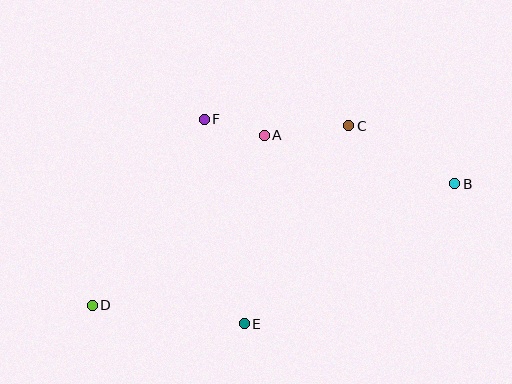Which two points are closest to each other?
Points A and F are closest to each other.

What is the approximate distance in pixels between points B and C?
The distance between B and C is approximately 121 pixels.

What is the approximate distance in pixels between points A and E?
The distance between A and E is approximately 189 pixels.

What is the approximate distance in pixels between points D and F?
The distance between D and F is approximately 217 pixels.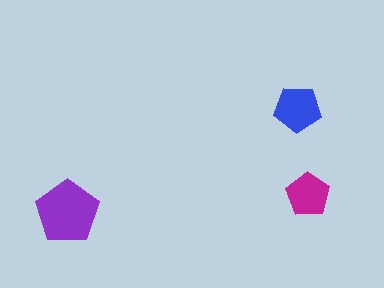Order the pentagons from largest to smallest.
the purple one, the blue one, the magenta one.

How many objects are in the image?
There are 3 objects in the image.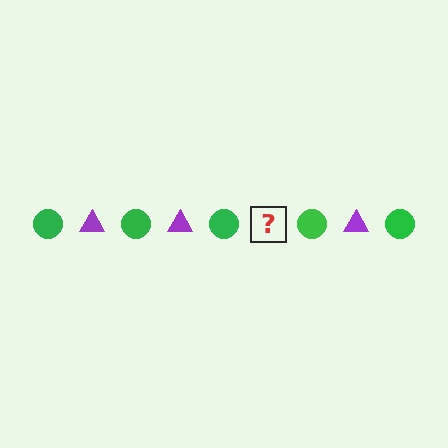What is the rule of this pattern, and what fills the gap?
The rule is that the pattern alternates between green circle and purple triangle. The gap should be filled with a purple triangle.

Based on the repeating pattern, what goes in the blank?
The blank should be a purple triangle.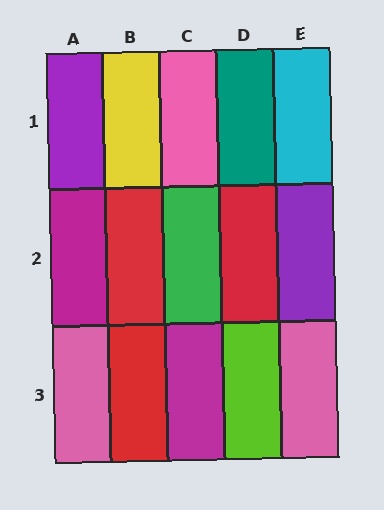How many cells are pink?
3 cells are pink.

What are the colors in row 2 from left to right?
Magenta, red, green, red, purple.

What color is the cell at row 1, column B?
Yellow.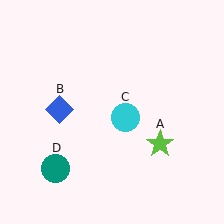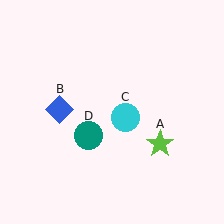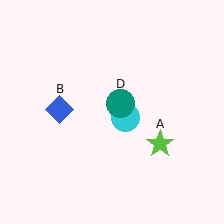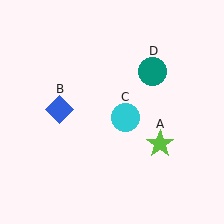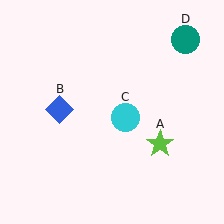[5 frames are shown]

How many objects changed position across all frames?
1 object changed position: teal circle (object D).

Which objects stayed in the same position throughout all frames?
Lime star (object A) and blue diamond (object B) and cyan circle (object C) remained stationary.